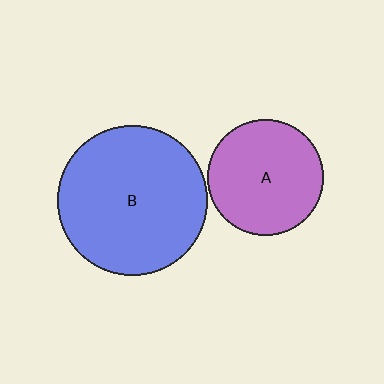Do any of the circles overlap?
No, none of the circles overlap.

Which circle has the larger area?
Circle B (blue).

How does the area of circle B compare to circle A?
Approximately 1.7 times.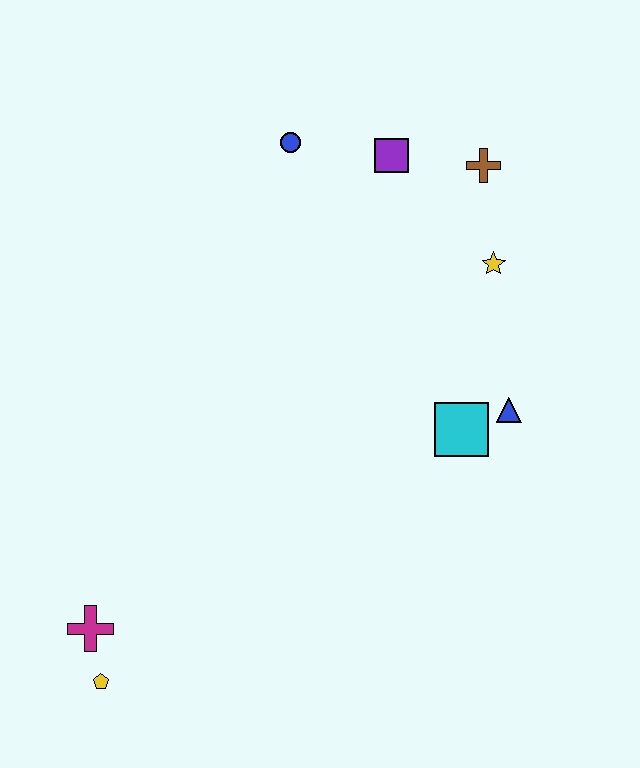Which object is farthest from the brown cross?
The yellow pentagon is farthest from the brown cross.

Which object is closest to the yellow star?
The brown cross is closest to the yellow star.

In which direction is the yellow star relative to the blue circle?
The yellow star is to the right of the blue circle.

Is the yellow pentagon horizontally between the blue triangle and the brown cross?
No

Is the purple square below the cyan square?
No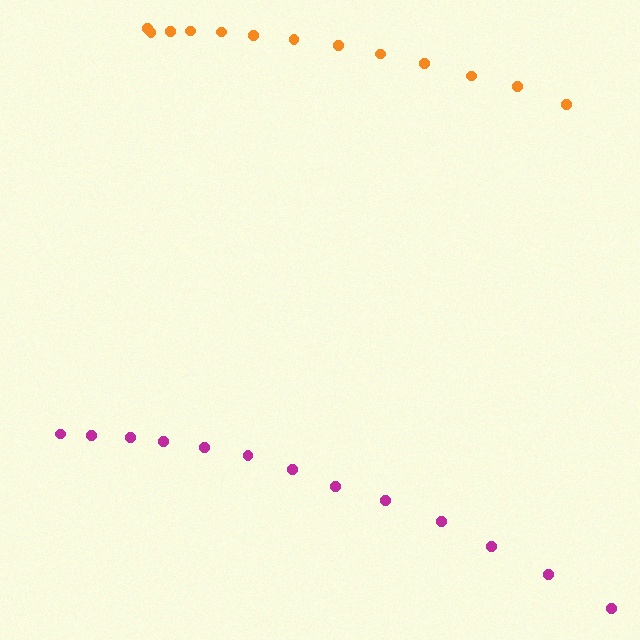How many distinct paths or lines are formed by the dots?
There are 2 distinct paths.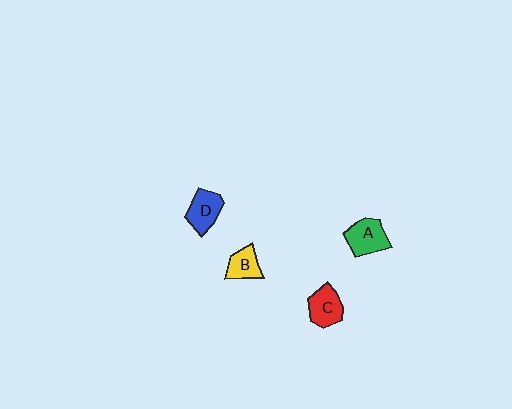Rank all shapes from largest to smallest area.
From largest to smallest: A (green), D (blue), C (red), B (yellow).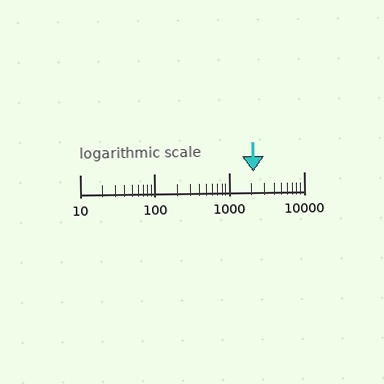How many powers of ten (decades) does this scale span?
The scale spans 3 decades, from 10 to 10000.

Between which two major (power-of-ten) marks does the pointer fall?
The pointer is between 1000 and 10000.